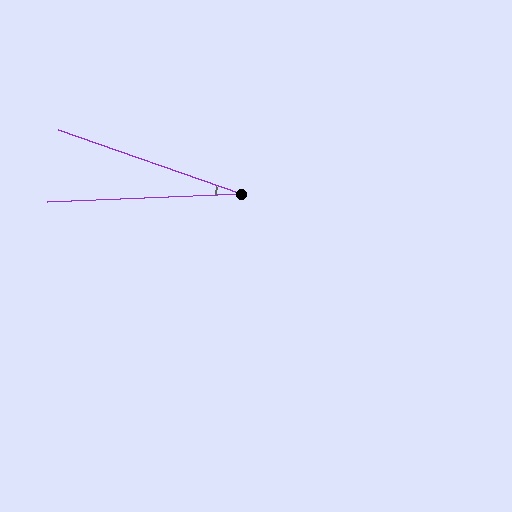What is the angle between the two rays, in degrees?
Approximately 22 degrees.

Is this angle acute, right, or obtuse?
It is acute.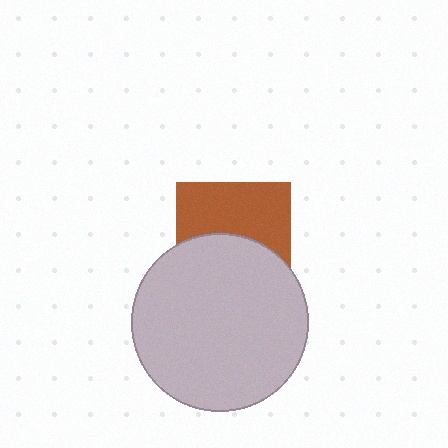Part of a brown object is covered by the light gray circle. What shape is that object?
It is a square.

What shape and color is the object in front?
The object in front is a light gray circle.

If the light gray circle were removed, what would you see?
You would see the complete brown square.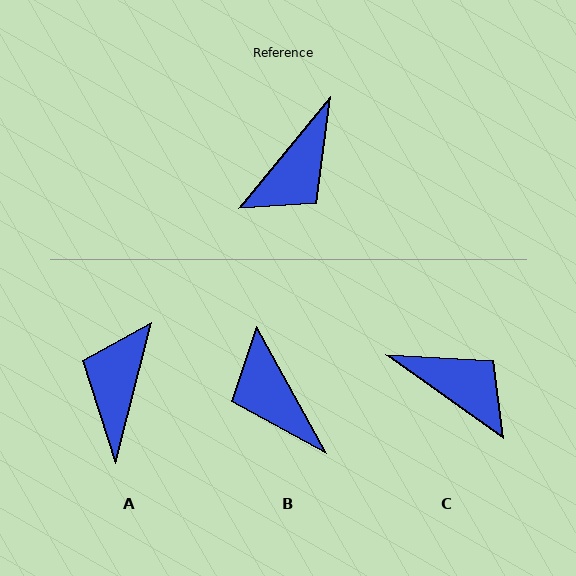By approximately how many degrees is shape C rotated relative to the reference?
Approximately 94 degrees counter-clockwise.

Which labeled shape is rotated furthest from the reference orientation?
A, about 155 degrees away.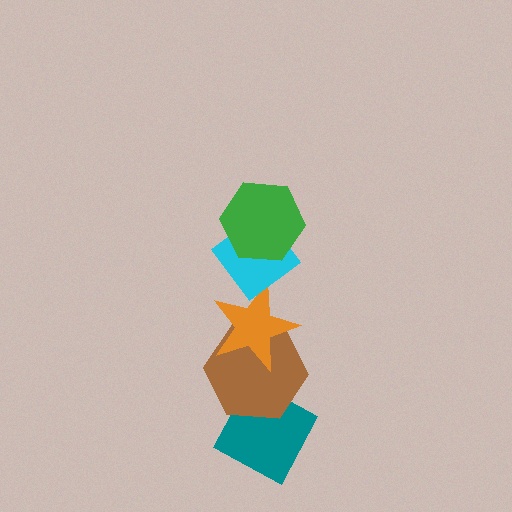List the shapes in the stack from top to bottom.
From top to bottom: the green hexagon, the cyan diamond, the orange star, the brown hexagon, the teal diamond.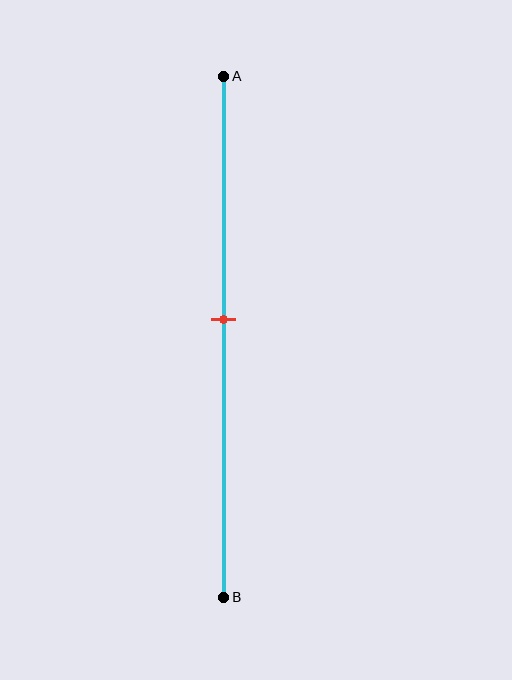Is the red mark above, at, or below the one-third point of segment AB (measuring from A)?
The red mark is below the one-third point of segment AB.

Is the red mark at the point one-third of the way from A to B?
No, the mark is at about 45% from A, not at the 33% one-third point.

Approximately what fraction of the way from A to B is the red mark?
The red mark is approximately 45% of the way from A to B.